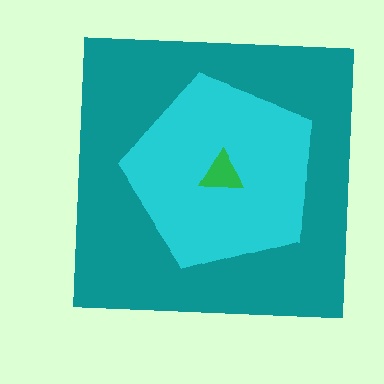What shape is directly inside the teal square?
The cyan pentagon.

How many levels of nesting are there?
3.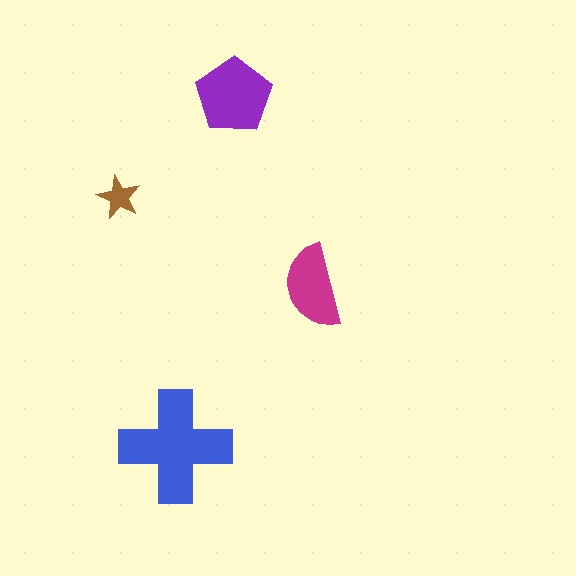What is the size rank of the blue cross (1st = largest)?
1st.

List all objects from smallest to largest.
The brown star, the magenta semicircle, the purple pentagon, the blue cross.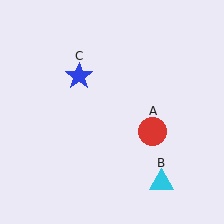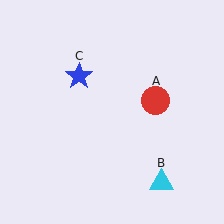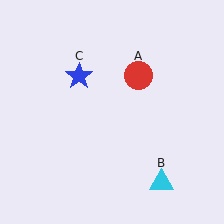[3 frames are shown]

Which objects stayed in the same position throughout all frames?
Cyan triangle (object B) and blue star (object C) remained stationary.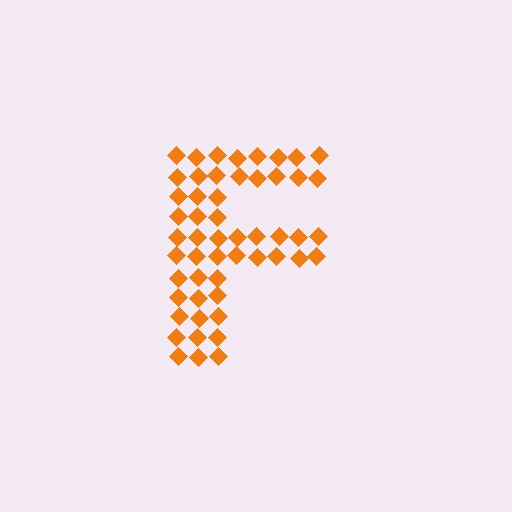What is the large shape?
The large shape is the letter F.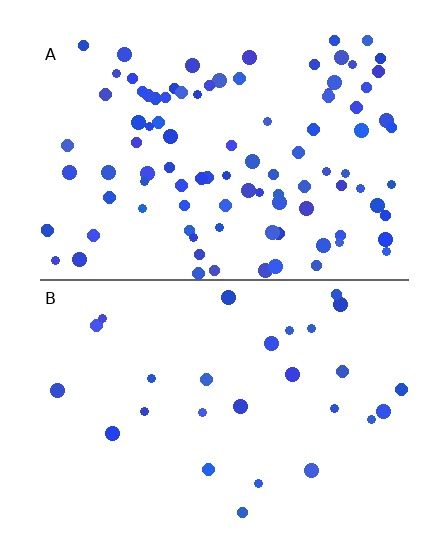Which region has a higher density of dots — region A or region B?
A (the top).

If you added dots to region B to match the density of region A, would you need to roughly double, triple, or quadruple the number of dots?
Approximately quadruple.